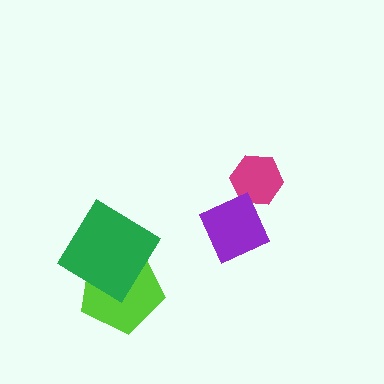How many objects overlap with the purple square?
0 objects overlap with the purple square.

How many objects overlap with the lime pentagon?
1 object overlaps with the lime pentagon.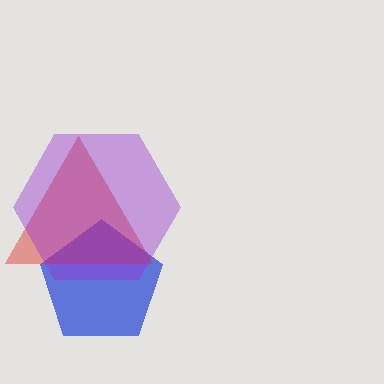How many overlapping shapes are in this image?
There are 3 overlapping shapes in the image.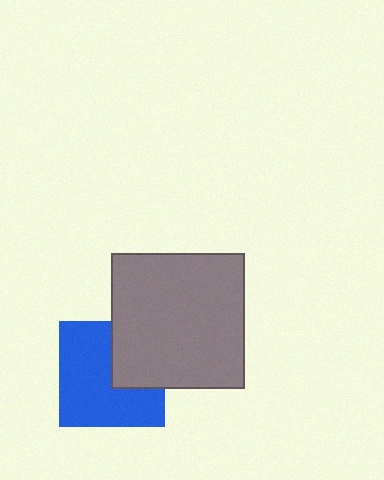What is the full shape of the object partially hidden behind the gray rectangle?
The partially hidden object is a blue square.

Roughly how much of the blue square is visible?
Most of it is visible (roughly 67%).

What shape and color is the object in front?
The object in front is a gray rectangle.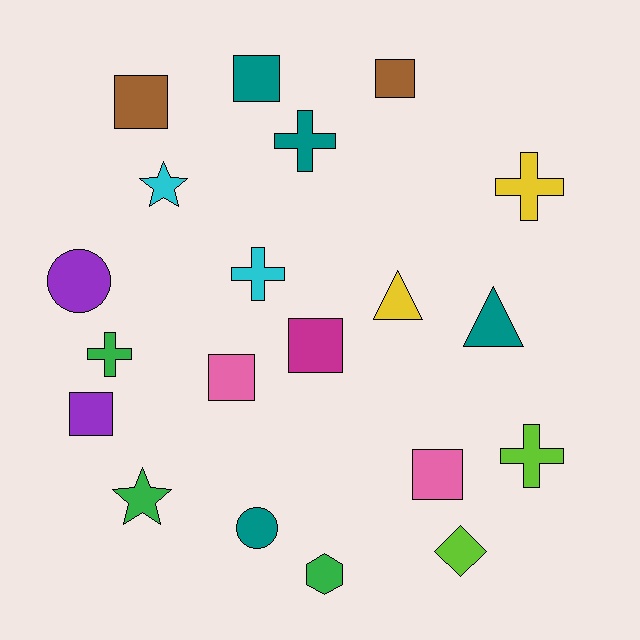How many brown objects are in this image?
There are 2 brown objects.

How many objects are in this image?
There are 20 objects.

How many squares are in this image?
There are 7 squares.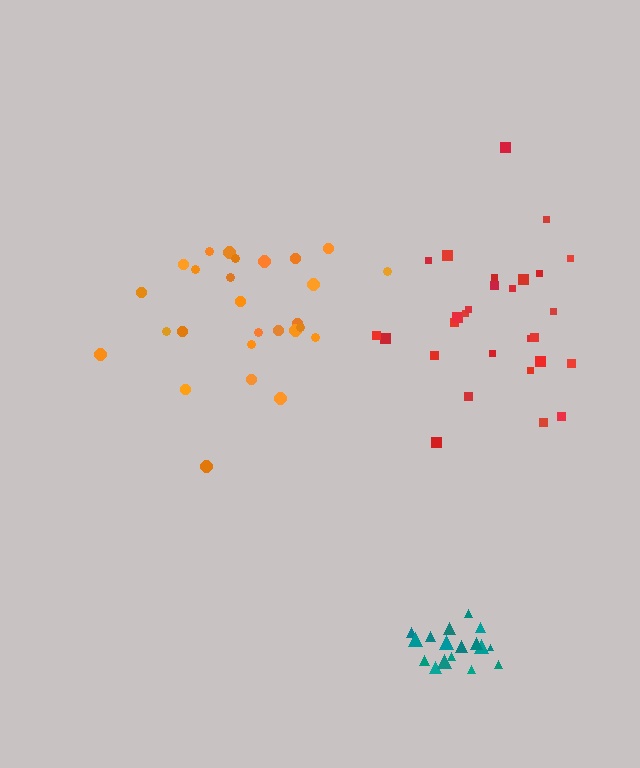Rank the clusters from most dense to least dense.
teal, red, orange.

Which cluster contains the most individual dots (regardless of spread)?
Red (28).